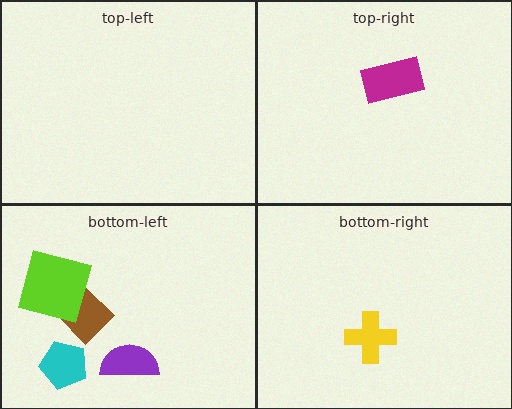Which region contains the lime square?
The bottom-left region.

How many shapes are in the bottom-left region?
4.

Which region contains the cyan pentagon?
The bottom-left region.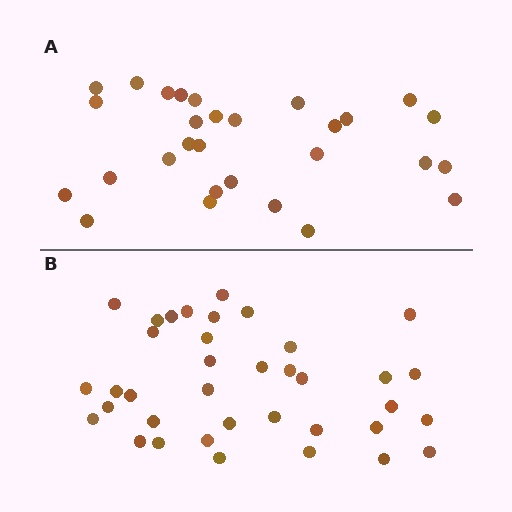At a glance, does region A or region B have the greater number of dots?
Region B (the bottom region) has more dots.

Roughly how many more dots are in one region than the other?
Region B has roughly 8 or so more dots than region A.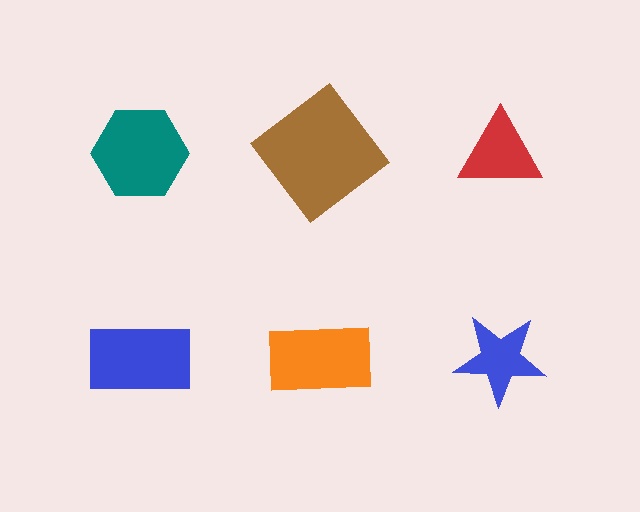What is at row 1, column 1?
A teal hexagon.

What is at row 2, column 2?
An orange rectangle.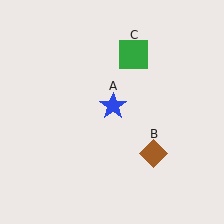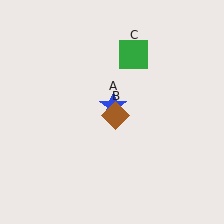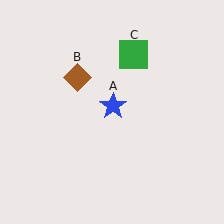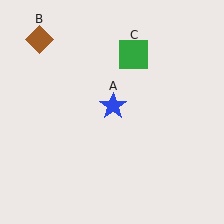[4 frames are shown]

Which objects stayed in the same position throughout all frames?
Blue star (object A) and green square (object C) remained stationary.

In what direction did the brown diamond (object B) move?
The brown diamond (object B) moved up and to the left.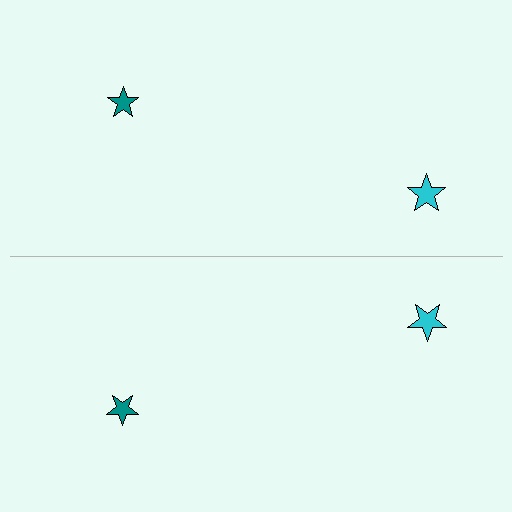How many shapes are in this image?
There are 4 shapes in this image.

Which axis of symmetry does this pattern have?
The pattern has a horizontal axis of symmetry running through the center of the image.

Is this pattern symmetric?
Yes, this pattern has bilateral (reflection) symmetry.